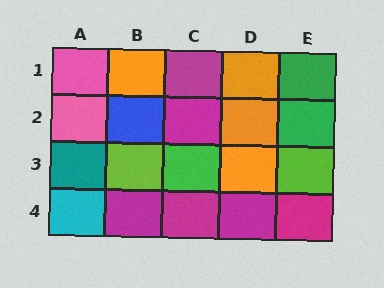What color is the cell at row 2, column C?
Magenta.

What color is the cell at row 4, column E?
Magenta.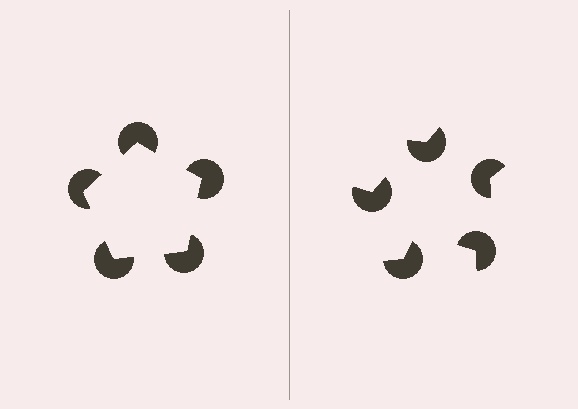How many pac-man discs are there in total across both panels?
10 — 5 on each side.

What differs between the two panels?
The pac-man discs are positioned identically on both sides; only the wedge orientations differ. On the left they align to a pentagon; on the right they are misaligned.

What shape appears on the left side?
An illusory pentagon.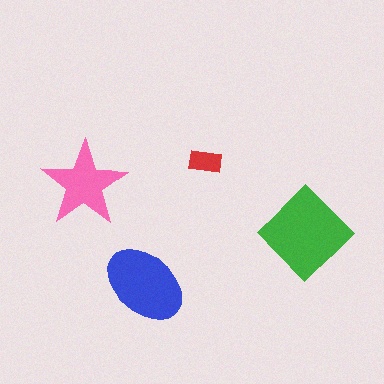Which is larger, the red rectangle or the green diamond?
The green diamond.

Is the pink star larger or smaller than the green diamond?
Smaller.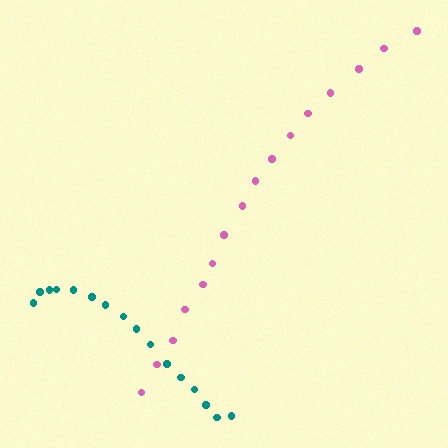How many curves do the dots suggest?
There are 2 distinct paths.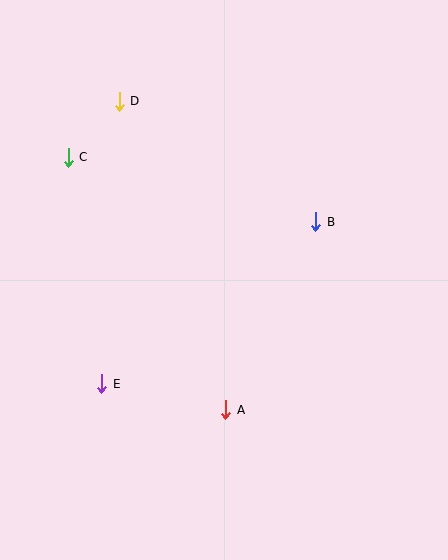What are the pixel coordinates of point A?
Point A is at (226, 410).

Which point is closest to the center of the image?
Point B at (316, 222) is closest to the center.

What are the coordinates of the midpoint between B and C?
The midpoint between B and C is at (192, 190).